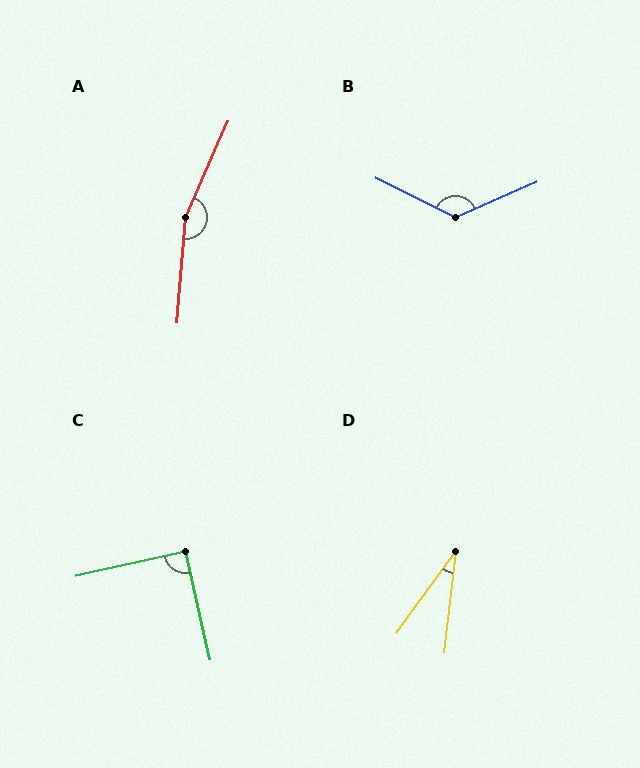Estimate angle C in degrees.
Approximately 90 degrees.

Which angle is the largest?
A, at approximately 161 degrees.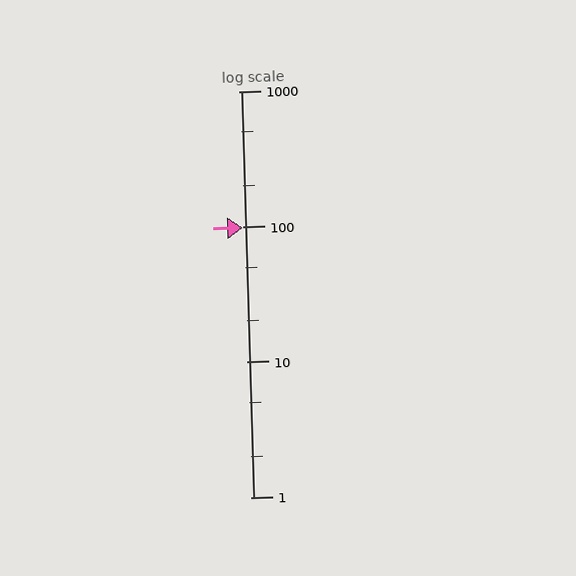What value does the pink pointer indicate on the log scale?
The pointer indicates approximately 98.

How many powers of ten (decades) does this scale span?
The scale spans 3 decades, from 1 to 1000.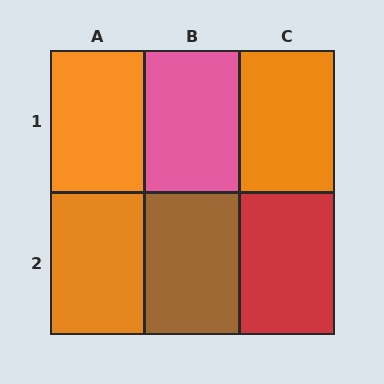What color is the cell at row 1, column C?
Orange.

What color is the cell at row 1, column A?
Orange.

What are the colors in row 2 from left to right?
Orange, brown, red.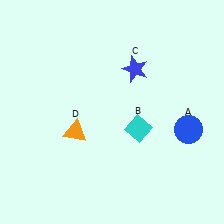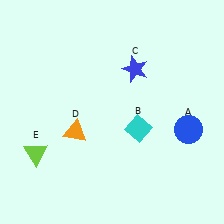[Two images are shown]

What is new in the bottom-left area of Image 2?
A lime triangle (E) was added in the bottom-left area of Image 2.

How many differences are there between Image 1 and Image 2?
There is 1 difference between the two images.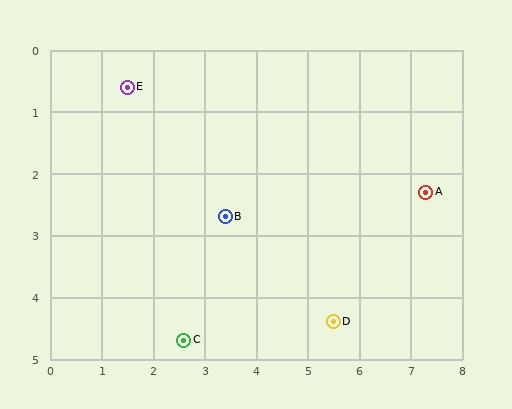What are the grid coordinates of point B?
Point B is at approximately (3.4, 2.7).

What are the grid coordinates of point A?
Point A is at approximately (7.3, 2.3).